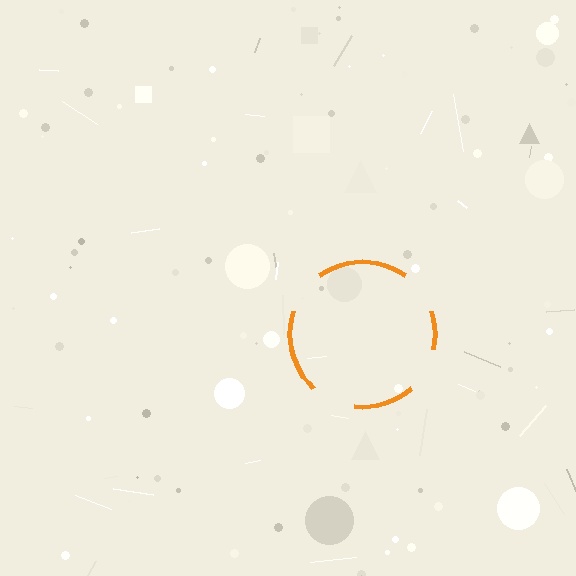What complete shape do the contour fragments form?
The contour fragments form a circle.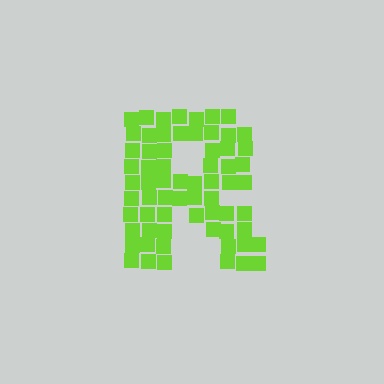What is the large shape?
The large shape is the letter R.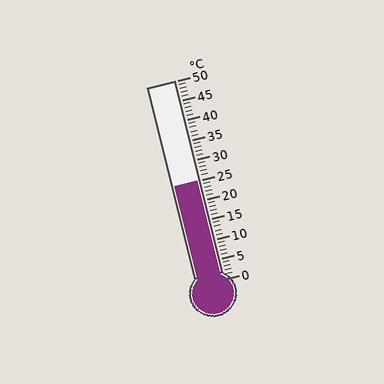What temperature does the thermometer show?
The thermometer shows approximately 25°C.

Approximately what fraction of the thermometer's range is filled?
The thermometer is filled to approximately 50% of its range.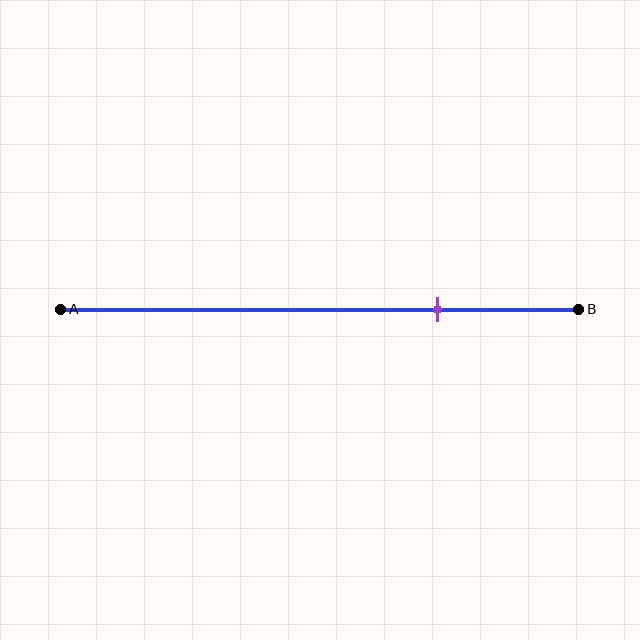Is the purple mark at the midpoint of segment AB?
No, the mark is at about 75% from A, not at the 50% midpoint.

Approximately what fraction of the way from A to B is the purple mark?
The purple mark is approximately 75% of the way from A to B.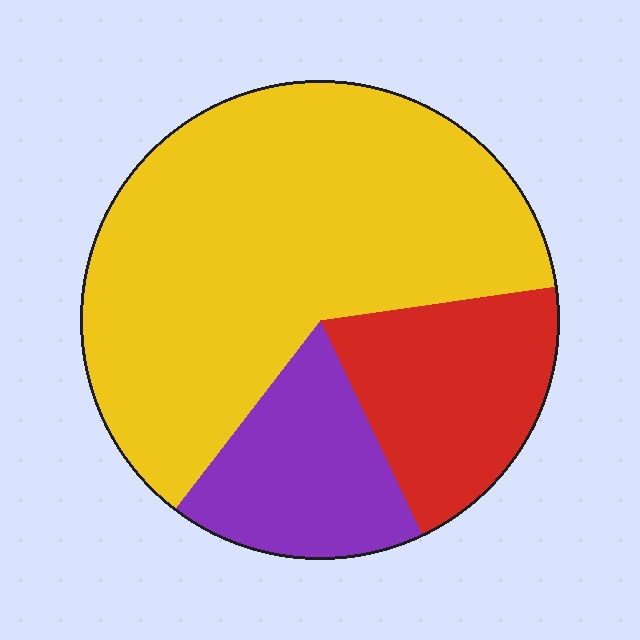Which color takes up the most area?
Yellow, at roughly 60%.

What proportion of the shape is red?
Red covers around 20% of the shape.